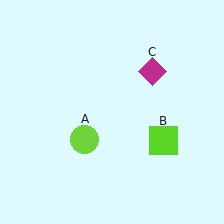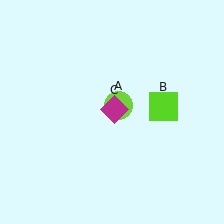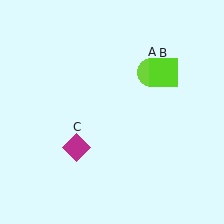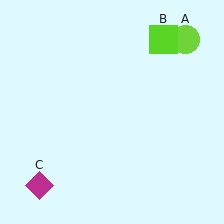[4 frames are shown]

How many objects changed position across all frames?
3 objects changed position: lime circle (object A), lime square (object B), magenta diamond (object C).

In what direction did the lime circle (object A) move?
The lime circle (object A) moved up and to the right.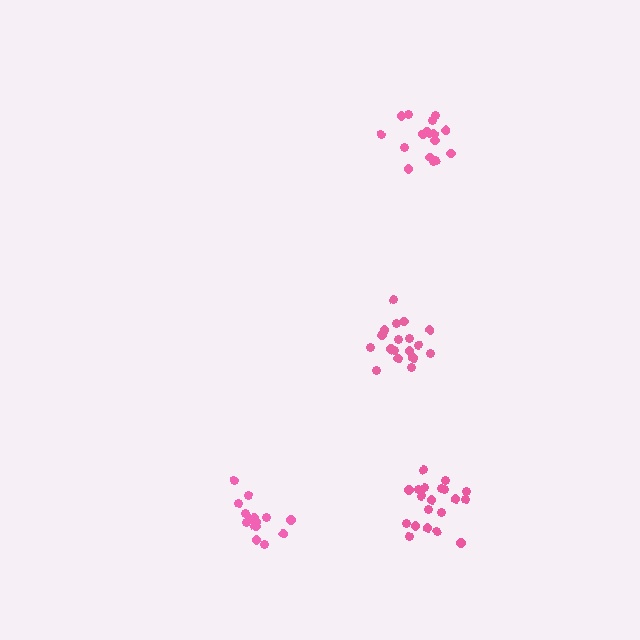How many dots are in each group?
Group 1: 17 dots, Group 2: 15 dots, Group 3: 18 dots, Group 4: 20 dots (70 total).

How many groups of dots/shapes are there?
There are 4 groups.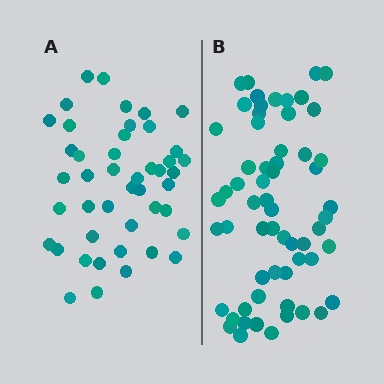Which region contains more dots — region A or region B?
Region B (the right region) has more dots.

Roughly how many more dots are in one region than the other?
Region B has approximately 15 more dots than region A.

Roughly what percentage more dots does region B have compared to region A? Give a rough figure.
About 35% more.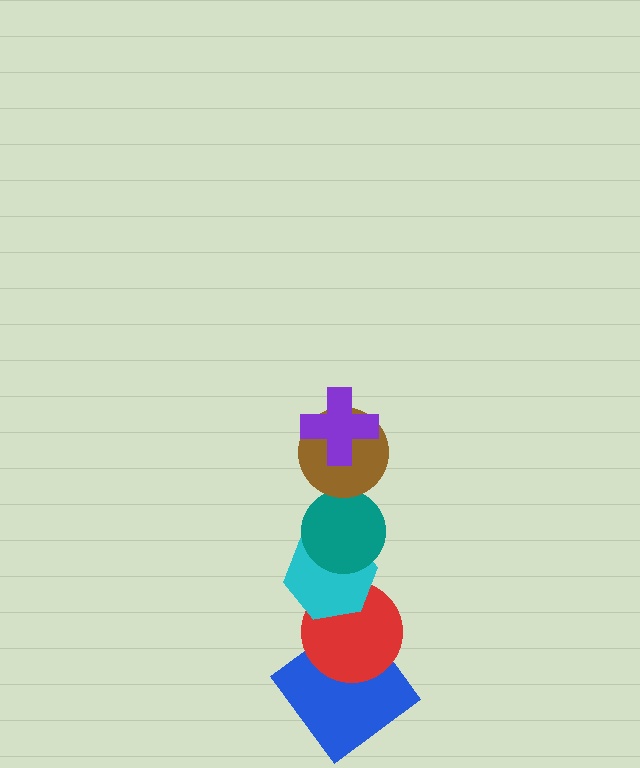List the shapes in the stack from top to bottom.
From top to bottom: the purple cross, the brown circle, the teal circle, the cyan hexagon, the red circle, the blue diamond.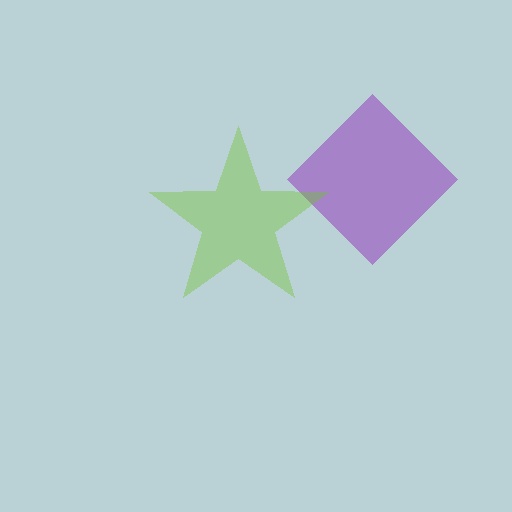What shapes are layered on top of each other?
The layered shapes are: a purple diamond, a lime star.